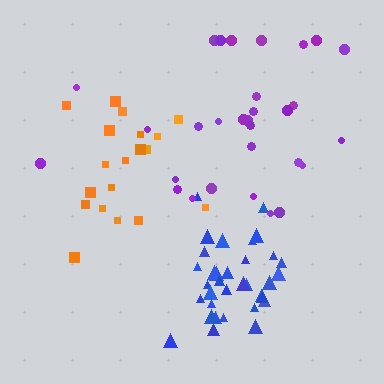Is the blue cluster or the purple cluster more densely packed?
Blue.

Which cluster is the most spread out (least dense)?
Purple.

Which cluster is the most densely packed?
Blue.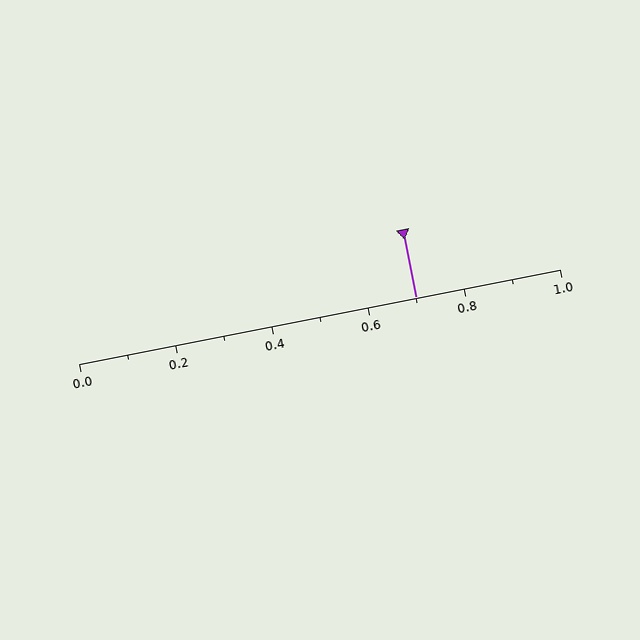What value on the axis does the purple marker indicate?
The marker indicates approximately 0.7.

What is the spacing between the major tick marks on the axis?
The major ticks are spaced 0.2 apart.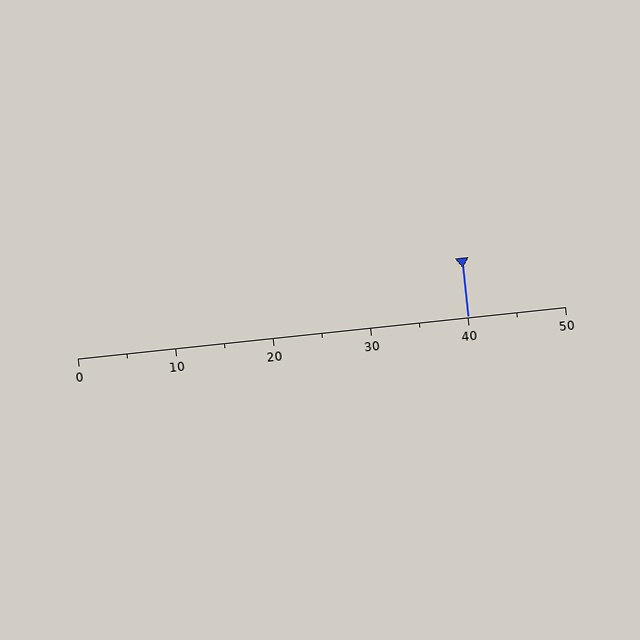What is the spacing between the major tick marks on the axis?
The major ticks are spaced 10 apart.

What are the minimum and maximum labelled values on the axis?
The axis runs from 0 to 50.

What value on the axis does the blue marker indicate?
The marker indicates approximately 40.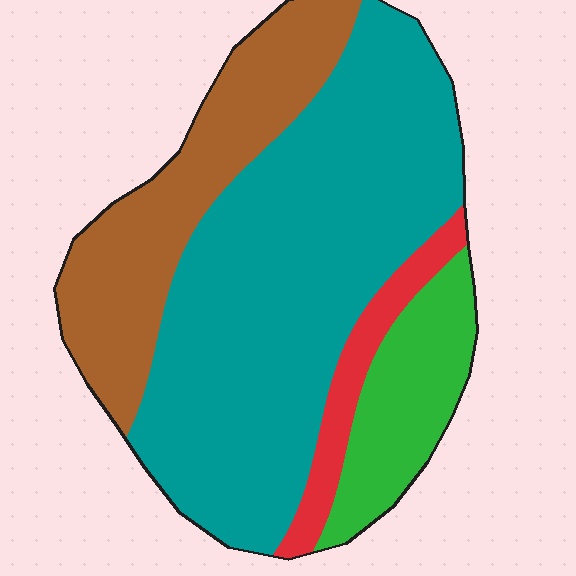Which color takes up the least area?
Red, at roughly 5%.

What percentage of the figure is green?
Green covers 13% of the figure.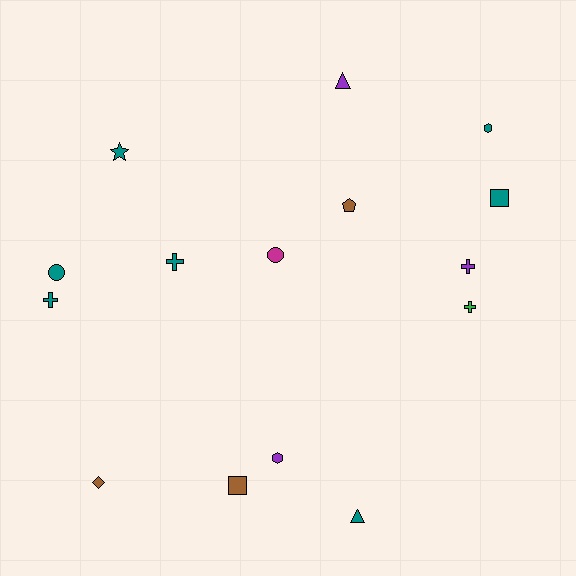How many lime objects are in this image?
There are no lime objects.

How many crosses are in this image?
There are 4 crosses.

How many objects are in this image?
There are 15 objects.